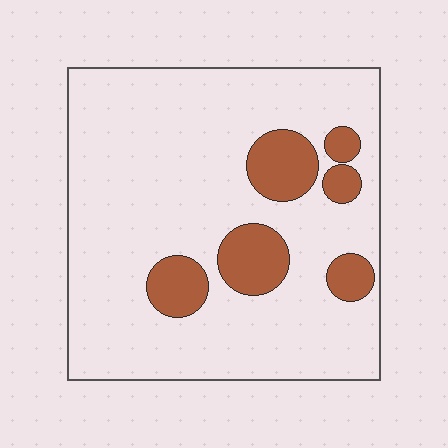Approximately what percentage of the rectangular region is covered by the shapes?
Approximately 15%.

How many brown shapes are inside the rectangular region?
6.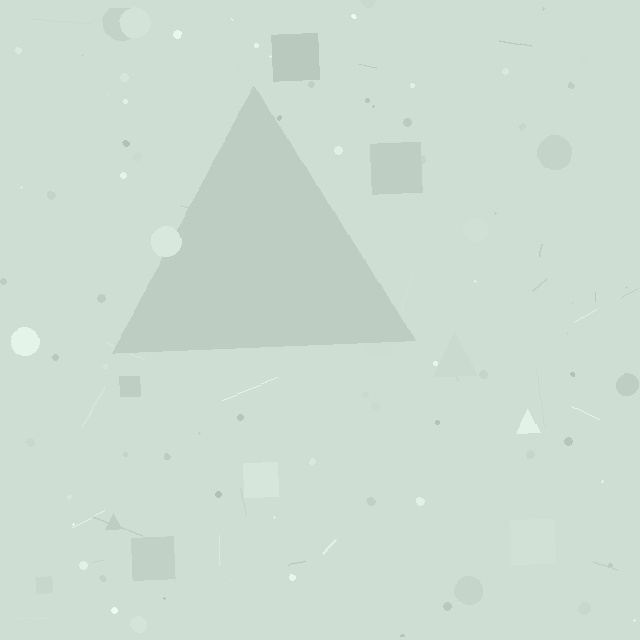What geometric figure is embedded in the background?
A triangle is embedded in the background.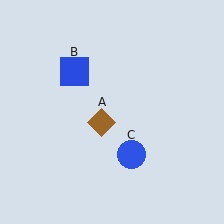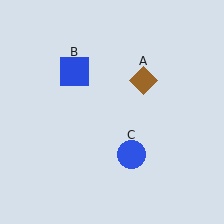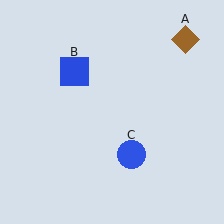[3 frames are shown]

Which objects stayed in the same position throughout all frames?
Blue square (object B) and blue circle (object C) remained stationary.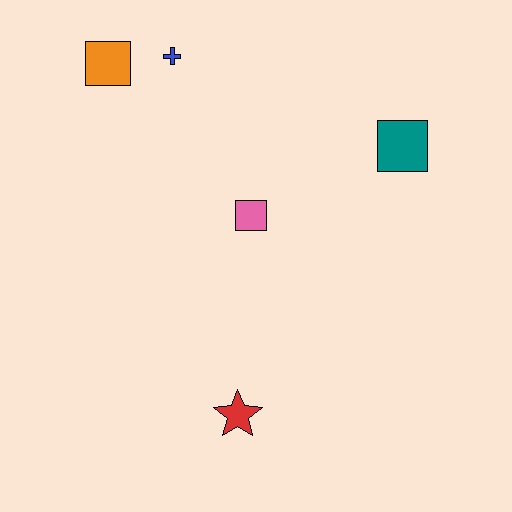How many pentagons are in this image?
There are no pentagons.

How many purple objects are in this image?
There are no purple objects.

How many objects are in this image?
There are 5 objects.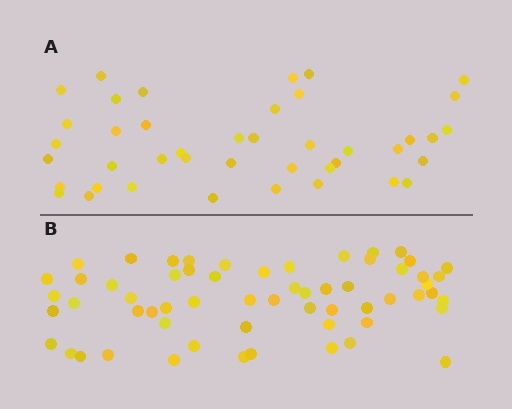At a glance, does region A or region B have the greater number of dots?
Region B (the bottom region) has more dots.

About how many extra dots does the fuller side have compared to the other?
Region B has approximately 20 more dots than region A.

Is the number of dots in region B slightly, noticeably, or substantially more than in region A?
Region B has noticeably more, but not dramatically so. The ratio is roughly 1.4 to 1.